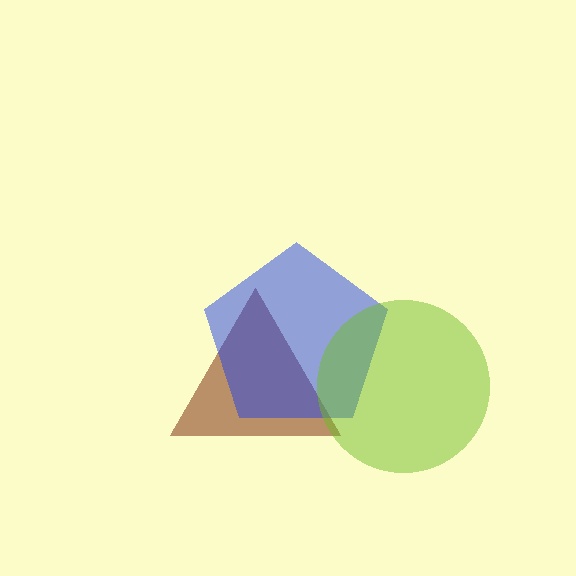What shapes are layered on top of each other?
The layered shapes are: a brown triangle, a blue pentagon, a lime circle.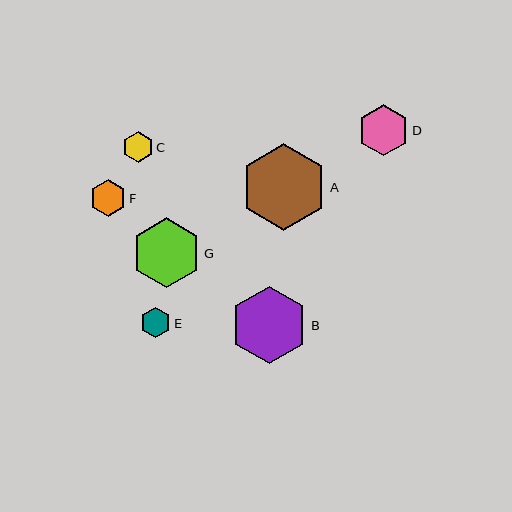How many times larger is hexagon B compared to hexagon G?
Hexagon B is approximately 1.1 times the size of hexagon G.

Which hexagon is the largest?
Hexagon A is the largest with a size of approximately 86 pixels.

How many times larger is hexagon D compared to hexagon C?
Hexagon D is approximately 1.7 times the size of hexagon C.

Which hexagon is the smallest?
Hexagon C is the smallest with a size of approximately 30 pixels.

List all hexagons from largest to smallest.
From largest to smallest: A, B, G, D, F, E, C.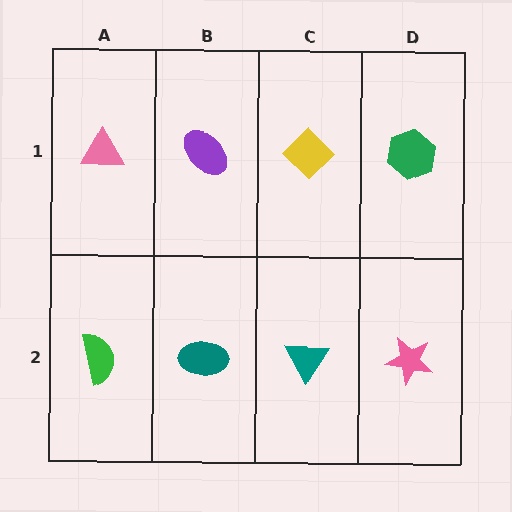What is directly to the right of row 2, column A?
A teal ellipse.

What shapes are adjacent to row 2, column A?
A pink triangle (row 1, column A), a teal ellipse (row 2, column B).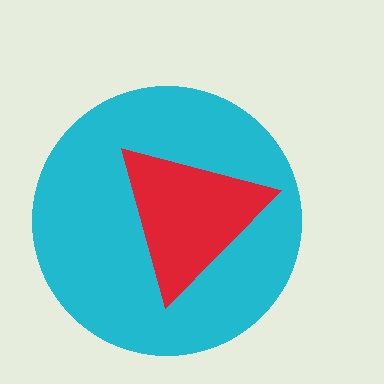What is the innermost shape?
The red triangle.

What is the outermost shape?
The cyan circle.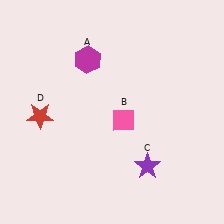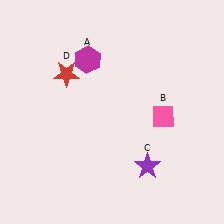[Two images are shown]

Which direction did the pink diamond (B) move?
The pink diamond (B) moved right.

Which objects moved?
The objects that moved are: the pink diamond (B), the red star (D).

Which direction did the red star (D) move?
The red star (D) moved up.